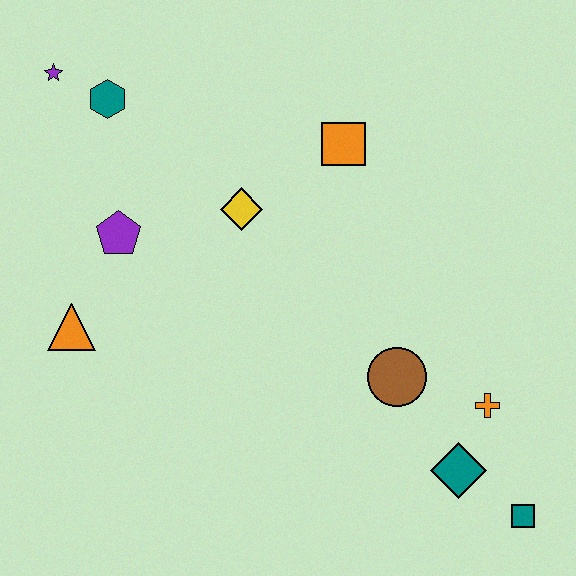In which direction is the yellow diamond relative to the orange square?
The yellow diamond is to the left of the orange square.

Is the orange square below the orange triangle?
No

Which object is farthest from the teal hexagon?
The teal square is farthest from the teal hexagon.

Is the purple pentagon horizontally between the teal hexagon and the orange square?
Yes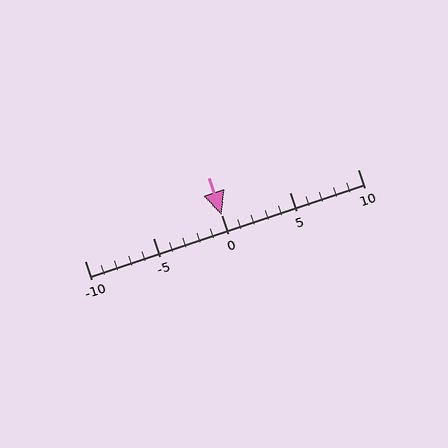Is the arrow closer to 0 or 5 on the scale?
The arrow is closer to 0.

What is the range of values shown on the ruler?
The ruler shows values from -10 to 10.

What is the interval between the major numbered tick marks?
The major tick marks are spaced 5 units apart.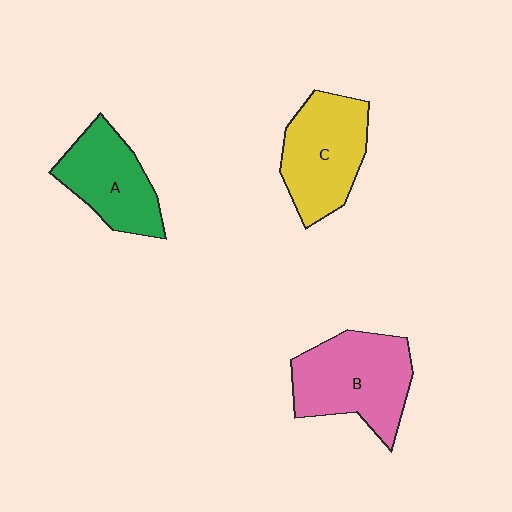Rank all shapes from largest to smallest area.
From largest to smallest: B (pink), C (yellow), A (green).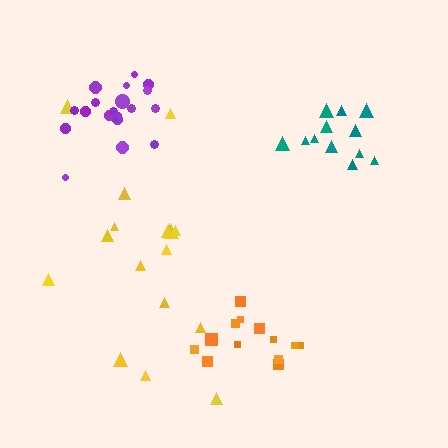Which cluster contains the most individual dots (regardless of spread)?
Purple (20).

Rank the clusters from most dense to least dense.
purple, orange, teal, yellow.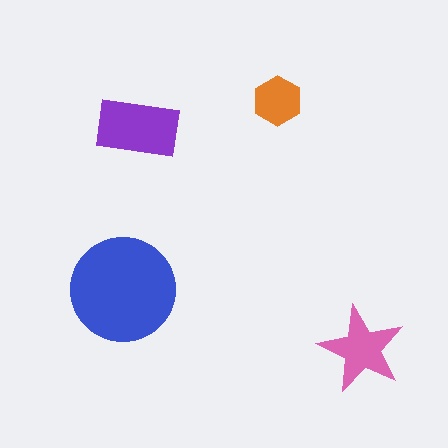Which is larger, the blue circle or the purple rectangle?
The blue circle.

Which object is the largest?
The blue circle.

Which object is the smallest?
The orange hexagon.